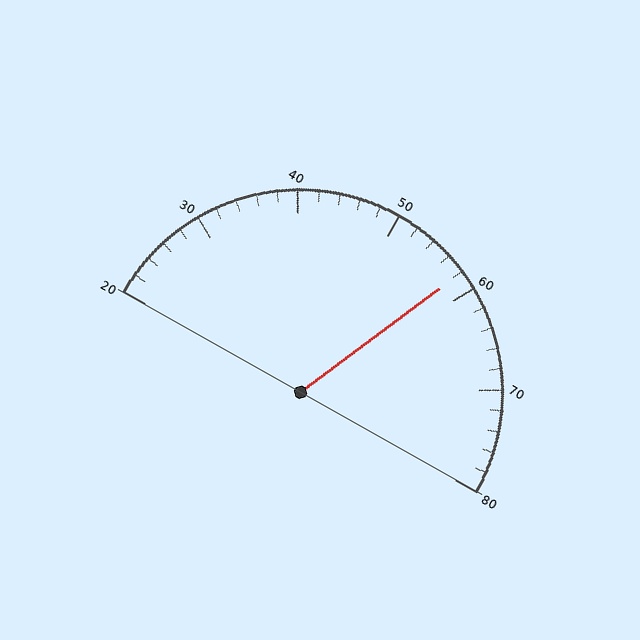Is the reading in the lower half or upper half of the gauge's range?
The reading is in the upper half of the range (20 to 80).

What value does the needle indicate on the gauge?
The needle indicates approximately 58.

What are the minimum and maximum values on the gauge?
The gauge ranges from 20 to 80.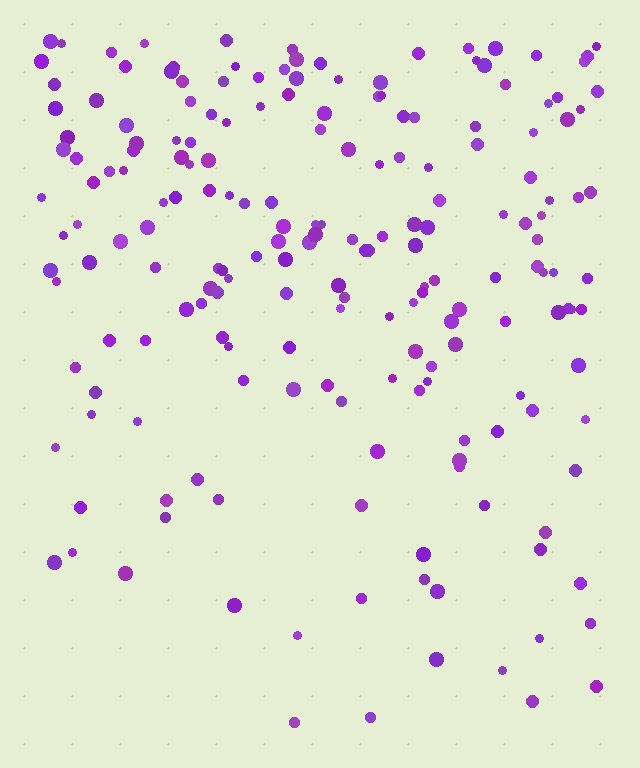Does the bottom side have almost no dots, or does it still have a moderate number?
Still a moderate number, just noticeably fewer than the top.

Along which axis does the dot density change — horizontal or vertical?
Vertical.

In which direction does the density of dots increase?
From bottom to top, with the top side densest.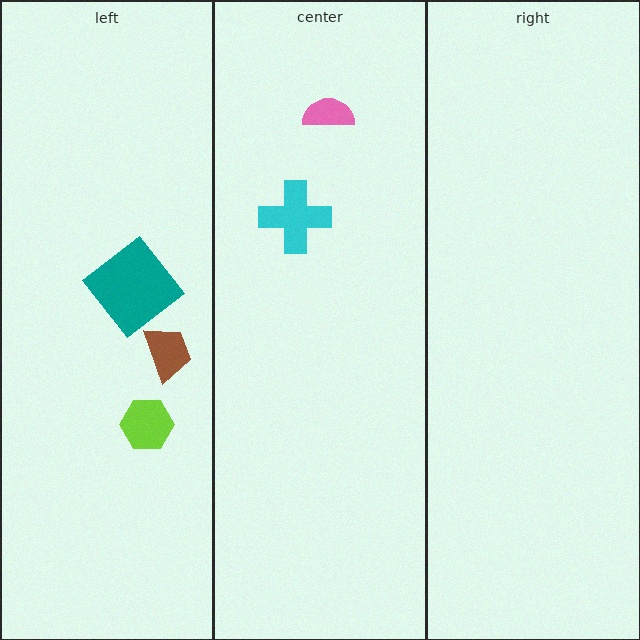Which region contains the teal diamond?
The left region.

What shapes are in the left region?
The lime hexagon, the brown trapezoid, the teal diamond.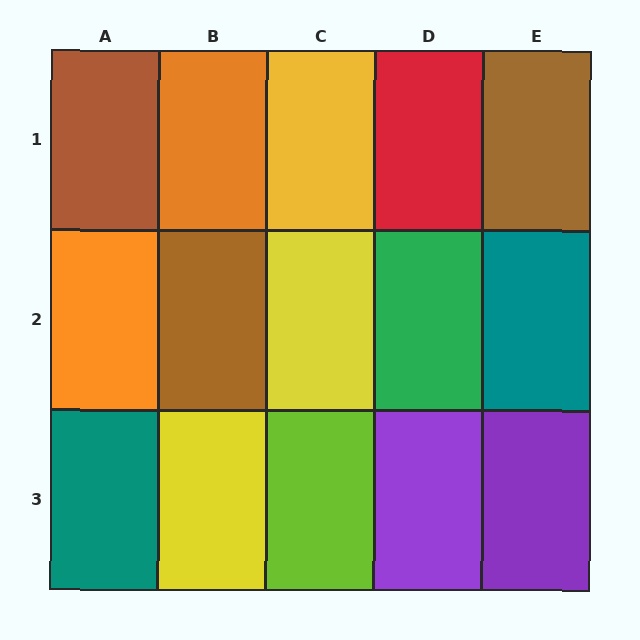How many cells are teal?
2 cells are teal.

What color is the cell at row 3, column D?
Purple.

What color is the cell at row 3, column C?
Lime.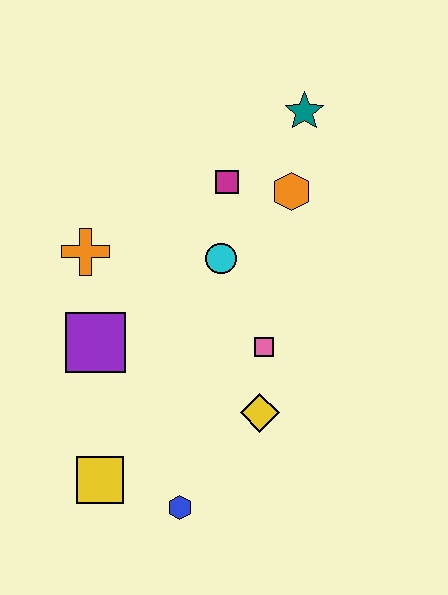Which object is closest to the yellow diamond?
The pink square is closest to the yellow diamond.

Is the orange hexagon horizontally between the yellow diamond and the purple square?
No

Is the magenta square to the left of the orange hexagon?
Yes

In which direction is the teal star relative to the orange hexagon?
The teal star is above the orange hexagon.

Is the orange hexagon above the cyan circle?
Yes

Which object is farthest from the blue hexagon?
The teal star is farthest from the blue hexagon.